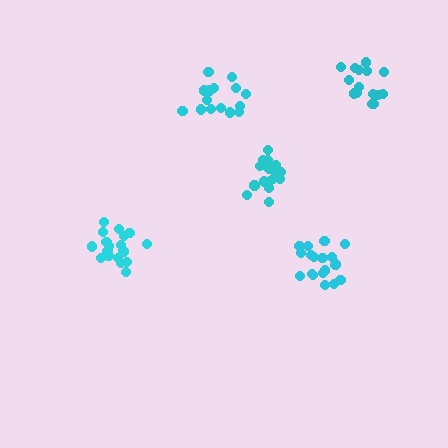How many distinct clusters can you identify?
There are 5 distinct clusters.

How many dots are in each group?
Group 1: 16 dots, Group 2: 19 dots, Group 3: 20 dots, Group 4: 19 dots, Group 5: 15 dots (89 total).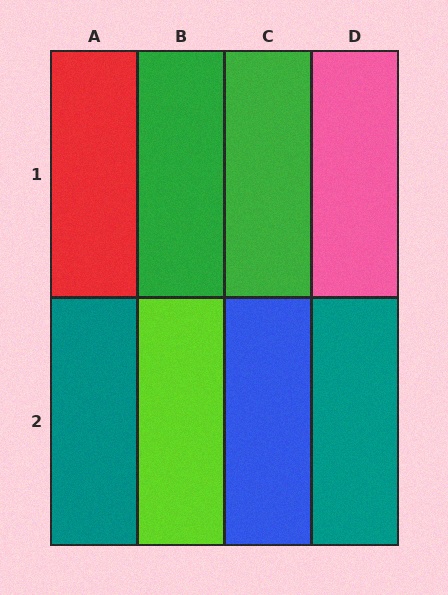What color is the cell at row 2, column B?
Lime.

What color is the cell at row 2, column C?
Blue.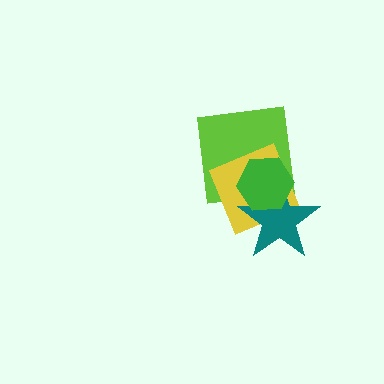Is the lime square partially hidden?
Yes, it is partially covered by another shape.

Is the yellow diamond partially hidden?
Yes, it is partially covered by another shape.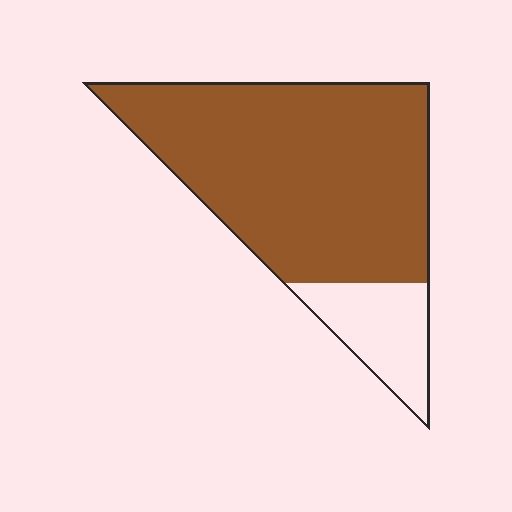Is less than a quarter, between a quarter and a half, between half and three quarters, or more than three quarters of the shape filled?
More than three quarters.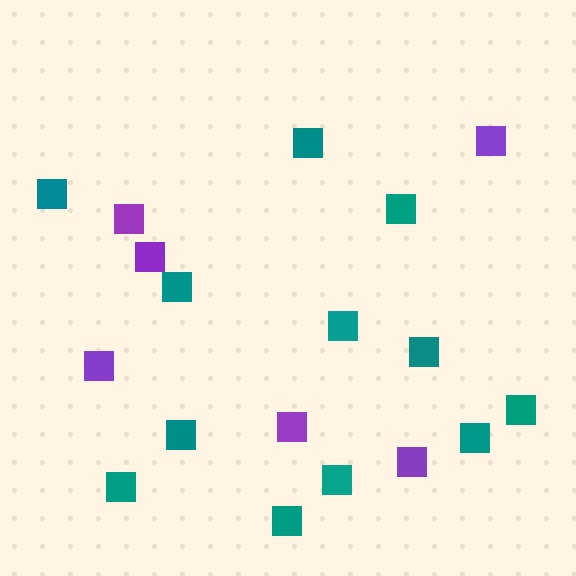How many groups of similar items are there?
There are 2 groups: one group of teal squares (12) and one group of purple squares (6).